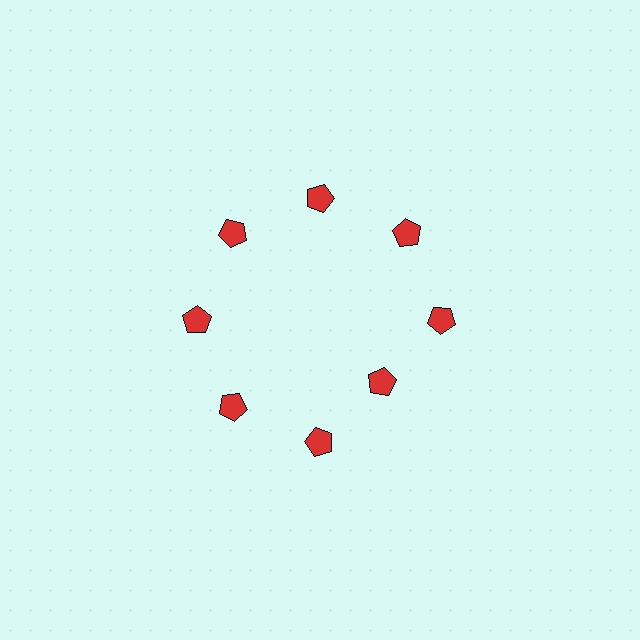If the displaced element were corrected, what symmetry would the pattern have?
It would have 8-fold rotational symmetry — the pattern would map onto itself every 45 degrees.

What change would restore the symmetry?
The symmetry would be restored by moving it outward, back onto the ring so that all 8 pentagons sit at equal angles and equal distance from the center.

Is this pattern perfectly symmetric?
No. The 8 red pentagons are arranged in a ring, but one element near the 4 o'clock position is pulled inward toward the center, breaking the 8-fold rotational symmetry.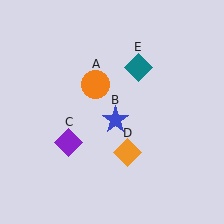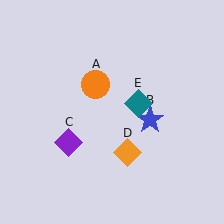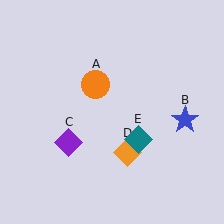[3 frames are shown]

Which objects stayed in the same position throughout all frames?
Orange circle (object A) and purple diamond (object C) and orange diamond (object D) remained stationary.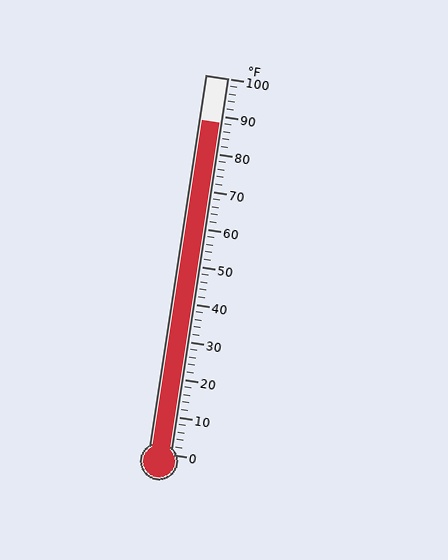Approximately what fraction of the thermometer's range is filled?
The thermometer is filled to approximately 90% of its range.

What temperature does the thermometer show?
The thermometer shows approximately 88°F.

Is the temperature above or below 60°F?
The temperature is above 60°F.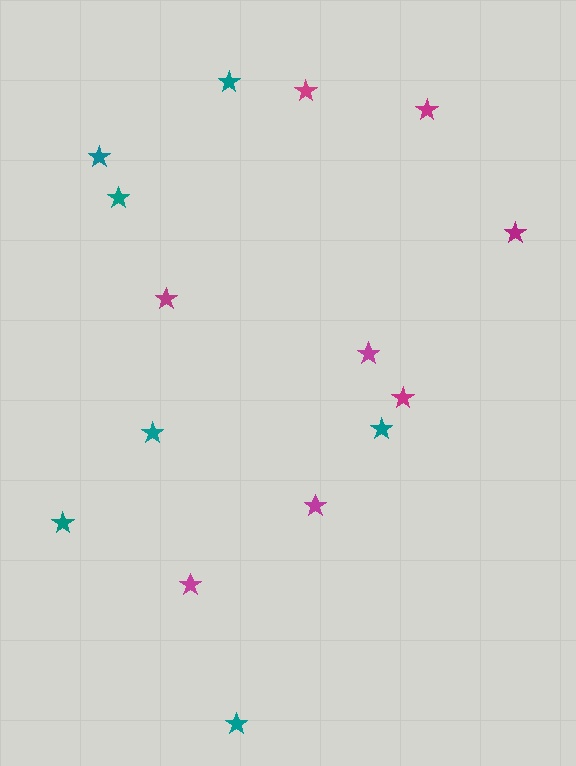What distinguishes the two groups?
There are 2 groups: one group of teal stars (7) and one group of magenta stars (8).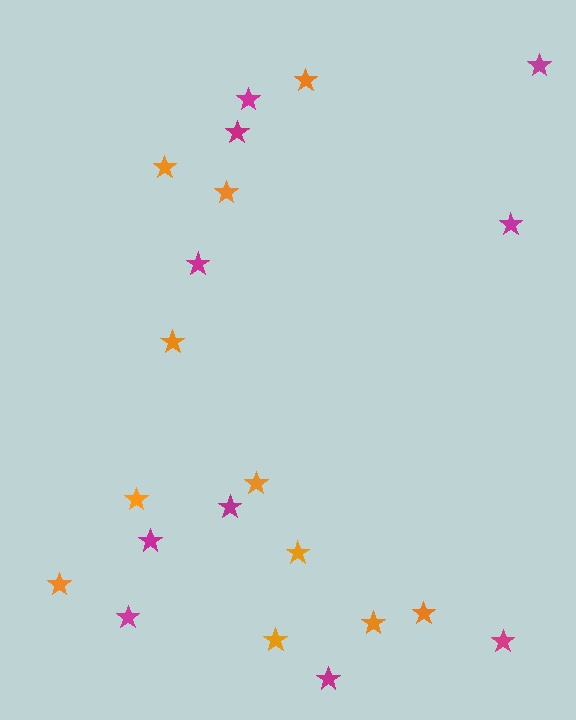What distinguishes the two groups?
There are 2 groups: one group of orange stars (11) and one group of magenta stars (10).